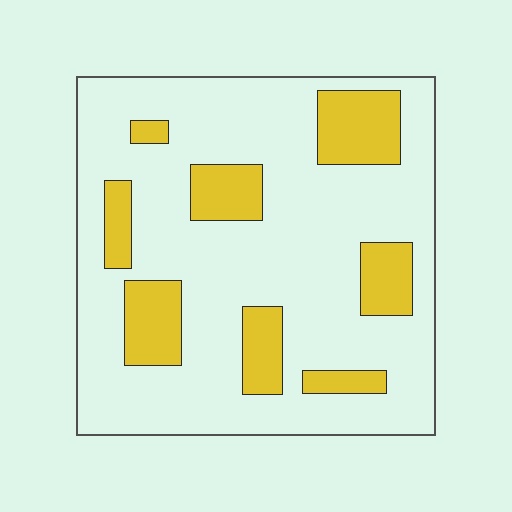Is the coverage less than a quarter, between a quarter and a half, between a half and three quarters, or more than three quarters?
Less than a quarter.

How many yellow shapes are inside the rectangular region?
8.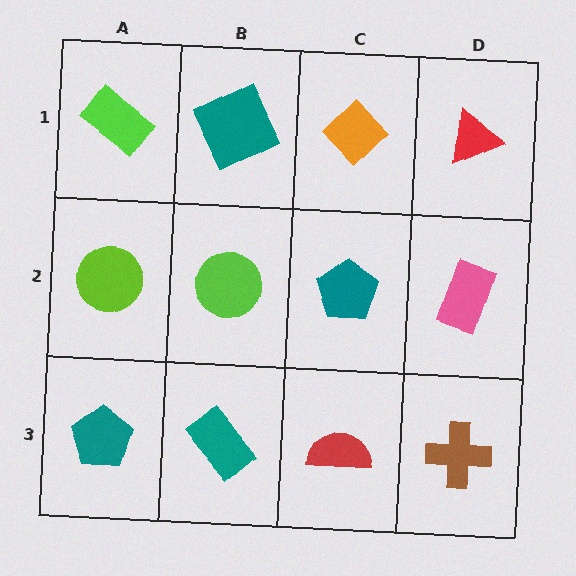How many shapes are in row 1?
4 shapes.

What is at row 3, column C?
A red semicircle.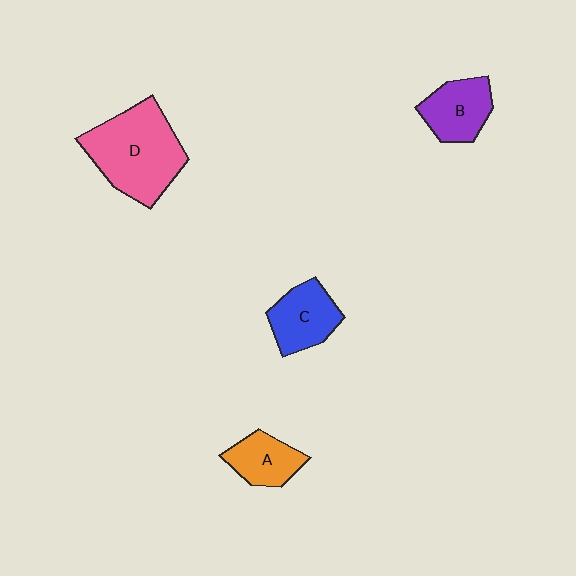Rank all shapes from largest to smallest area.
From largest to smallest: D (pink), C (blue), B (purple), A (orange).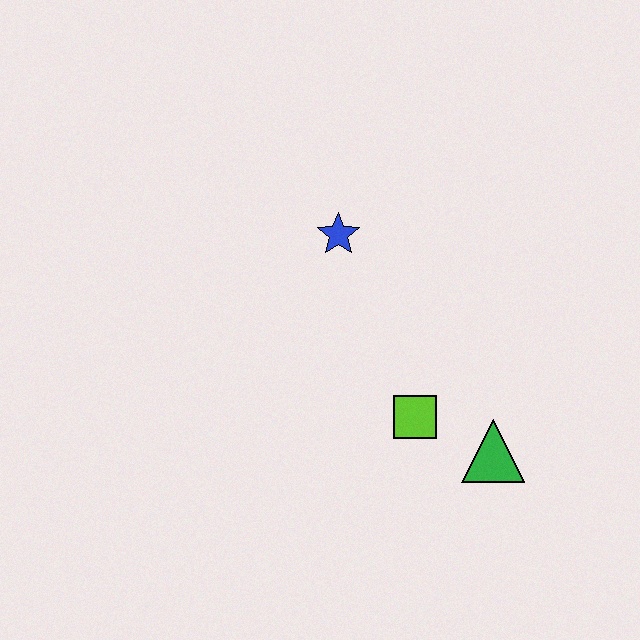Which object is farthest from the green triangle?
The blue star is farthest from the green triangle.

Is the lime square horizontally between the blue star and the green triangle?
Yes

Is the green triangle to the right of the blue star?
Yes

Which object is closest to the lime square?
The green triangle is closest to the lime square.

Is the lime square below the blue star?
Yes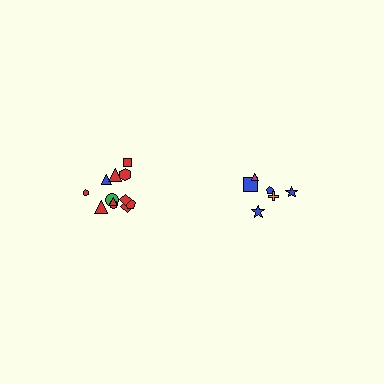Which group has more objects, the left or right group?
The left group.